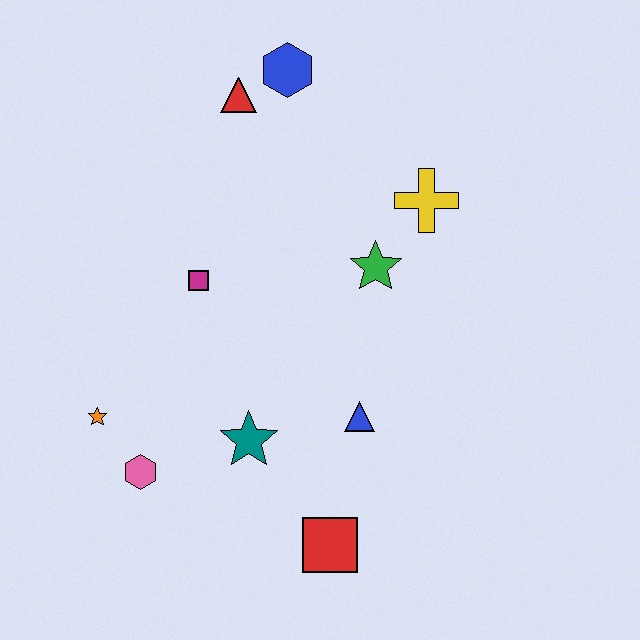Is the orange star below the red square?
No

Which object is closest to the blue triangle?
The teal star is closest to the blue triangle.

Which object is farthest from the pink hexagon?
The blue hexagon is farthest from the pink hexagon.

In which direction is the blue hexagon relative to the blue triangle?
The blue hexagon is above the blue triangle.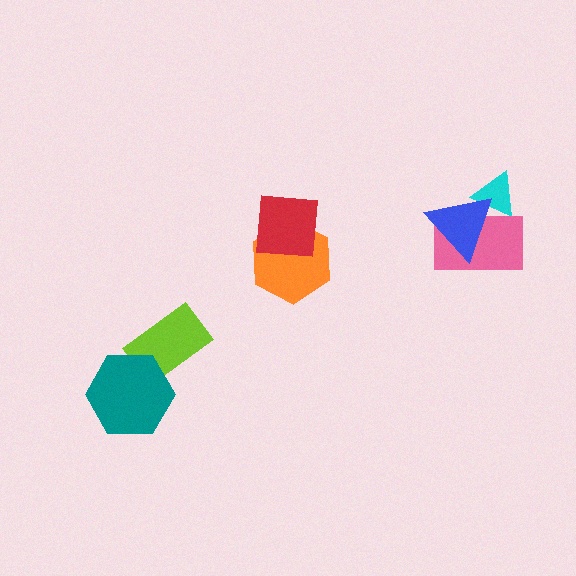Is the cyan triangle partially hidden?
Yes, it is partially covered by another shape.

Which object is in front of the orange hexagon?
The red square is in front of the orange hexagon.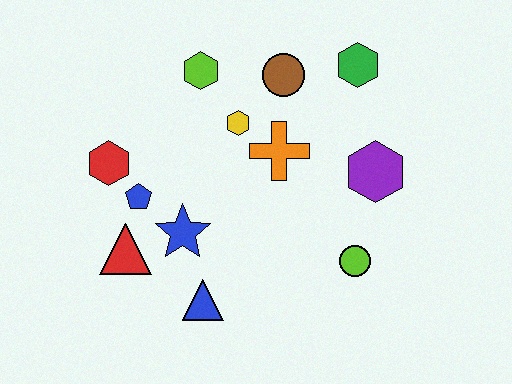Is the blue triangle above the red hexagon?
No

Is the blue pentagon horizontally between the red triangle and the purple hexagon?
Yes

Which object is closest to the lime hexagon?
The yellow hexagon is closest to the lime hexagon.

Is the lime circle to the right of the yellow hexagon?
Yes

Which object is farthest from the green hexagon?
The red triangle is farthest from the green hexagon.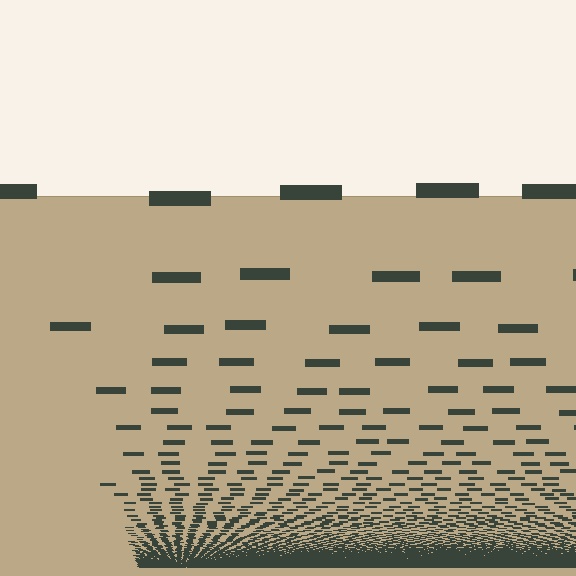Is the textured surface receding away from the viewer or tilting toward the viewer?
The surface appears to tilt toward the viewer. Texture elements get larger and sparser toward the top.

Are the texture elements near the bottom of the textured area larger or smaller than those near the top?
Smaller. The gradient is inverted — elements near the bottom are smaller and denser.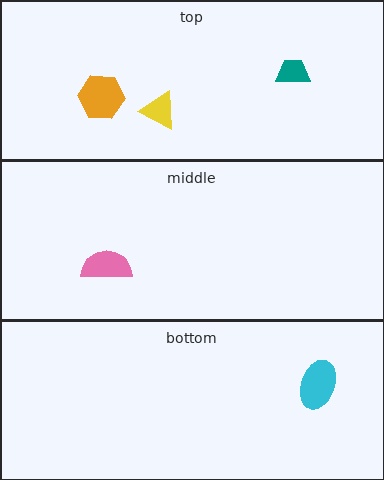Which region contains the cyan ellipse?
The bottom region.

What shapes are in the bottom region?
The cyan ellipse.